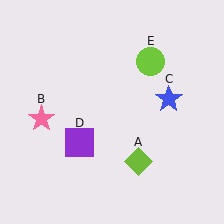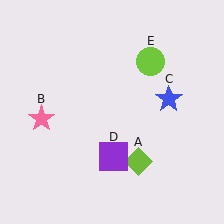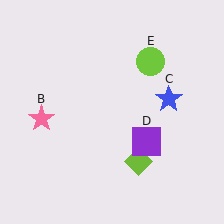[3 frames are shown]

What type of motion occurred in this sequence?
The purple square (object D) rotated counterclockwise around the center of the scene.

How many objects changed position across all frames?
1 object changed position: purple square (object D).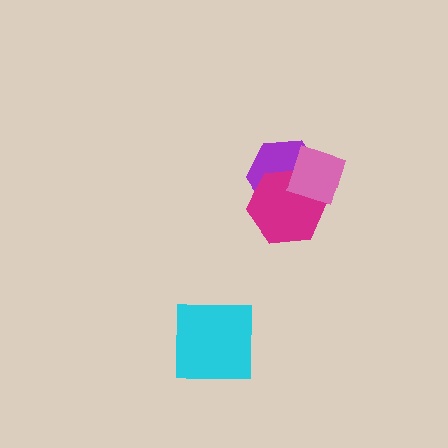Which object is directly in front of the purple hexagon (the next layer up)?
The magenta hexagon is directly in front of the purple hexagon.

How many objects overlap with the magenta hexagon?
2 objects overlap with the magenta hexagon.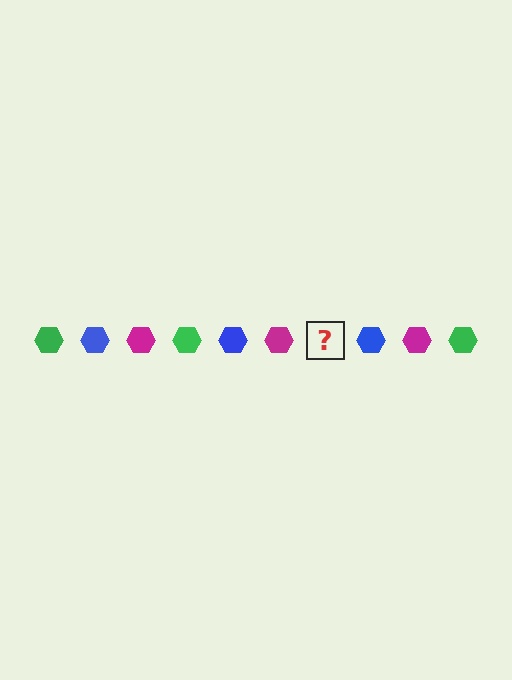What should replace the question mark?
The question mark should be replaced with a green hexagon.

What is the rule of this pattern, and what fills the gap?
The rule is that the pattern cycles through green, blue, magenta hexagons. The gap should be filled with a green hexagon.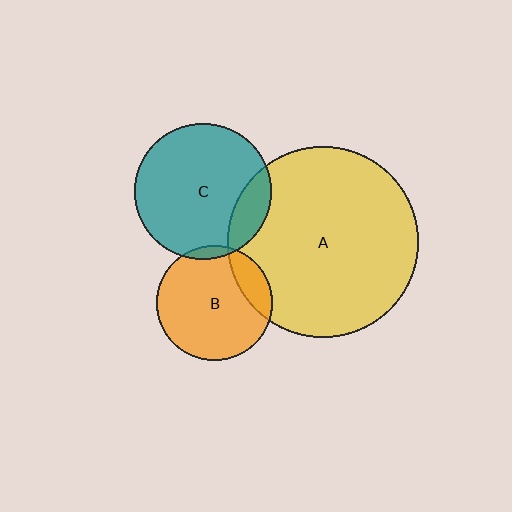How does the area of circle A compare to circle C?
Approximately 2.0 times.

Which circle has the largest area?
Circle A (yellow).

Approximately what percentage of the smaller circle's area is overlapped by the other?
Approximately 15%.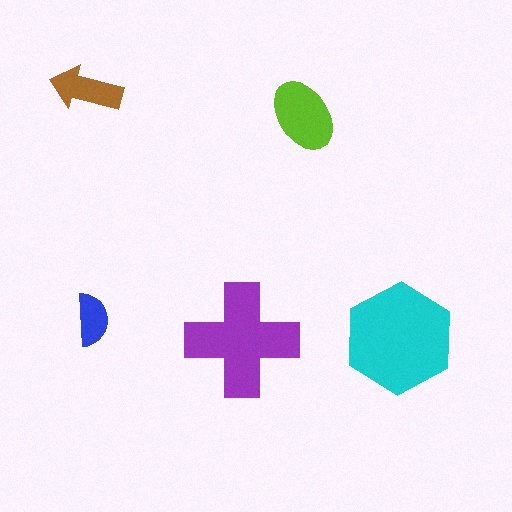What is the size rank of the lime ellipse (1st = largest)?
3rd.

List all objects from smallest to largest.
The blue semicircle, the brown arrow, the lime ellipse, the purple cross, the cyan hexagon.